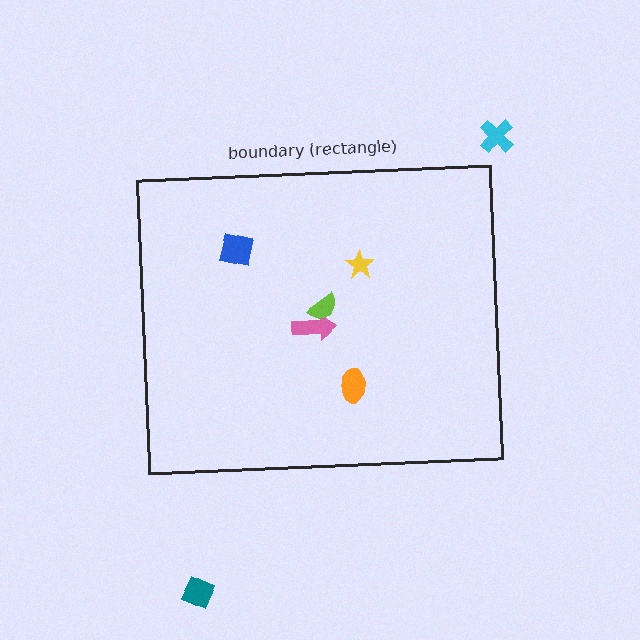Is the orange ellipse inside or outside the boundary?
Inside.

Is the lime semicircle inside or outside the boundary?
Inside.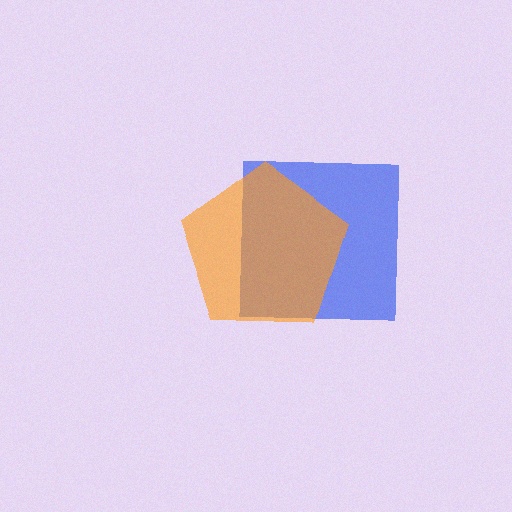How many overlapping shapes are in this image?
There are 2 overlapping shapes in the image.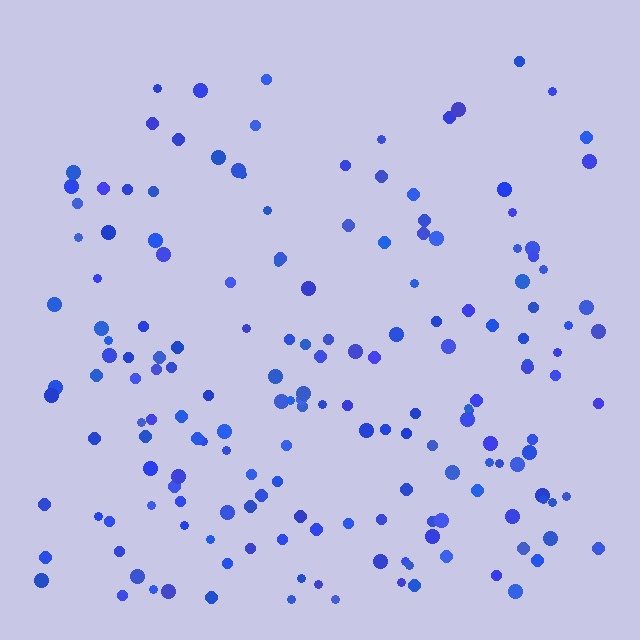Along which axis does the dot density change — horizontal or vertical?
Vertical.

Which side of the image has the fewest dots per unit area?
The top.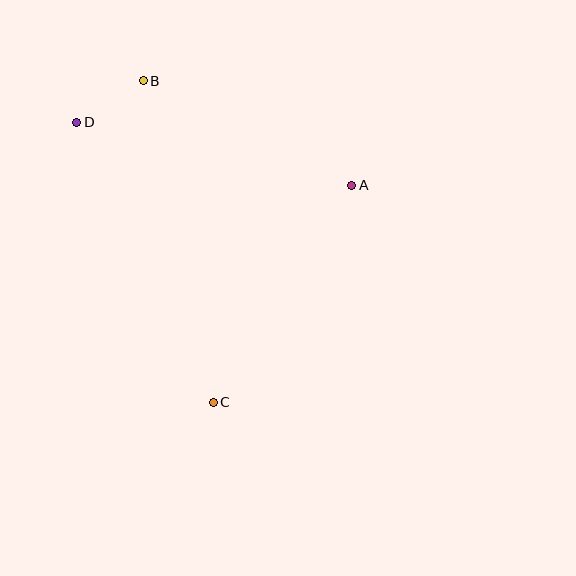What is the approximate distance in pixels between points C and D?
The distance between C and D is approximately 311 pixels.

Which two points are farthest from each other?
Points B and C are farthest from each other.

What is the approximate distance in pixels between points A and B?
The distance between A and B is approximately 233 pixels.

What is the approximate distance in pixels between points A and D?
The distance between A and D is approximately 282 pixels.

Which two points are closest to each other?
Points B and D are closest to each other.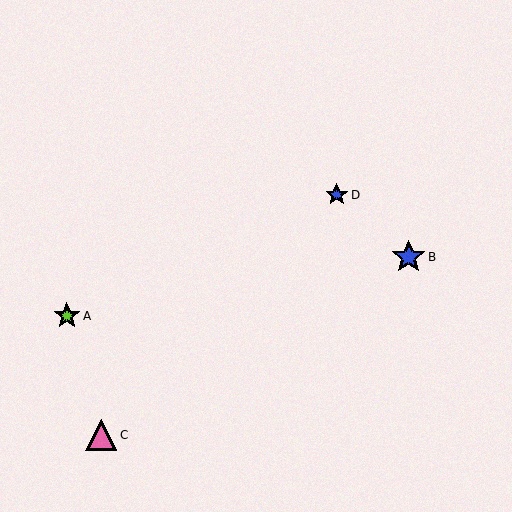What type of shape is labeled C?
Shape C is a pink triangle.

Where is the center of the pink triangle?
The center of the pink triangle is at (101, 435).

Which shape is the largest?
The blue star (labeled B) is the largest.